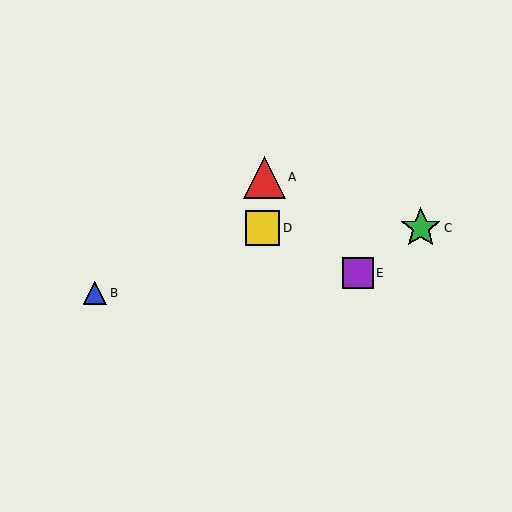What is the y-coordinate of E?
Object E is at y≈273.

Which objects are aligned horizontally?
Objects C, D are aligned horizontally.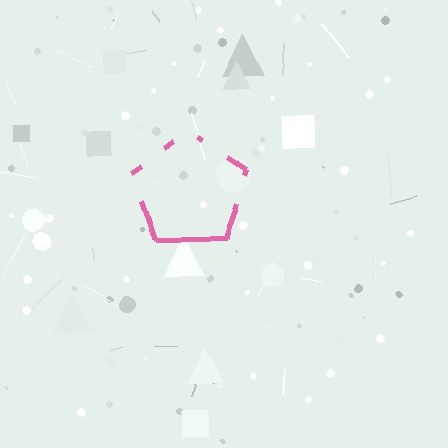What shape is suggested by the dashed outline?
The dashed outline suggests a pentagon.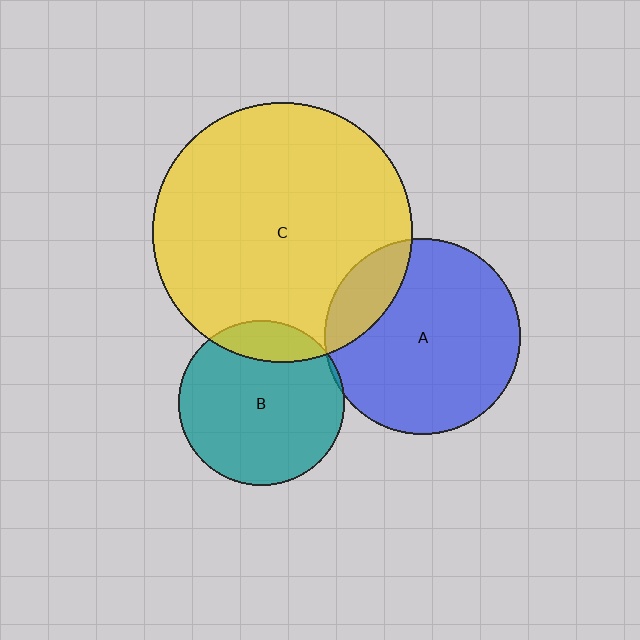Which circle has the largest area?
Circle C (yellow).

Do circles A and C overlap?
Yes.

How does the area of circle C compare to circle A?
Approximately 1.8 times.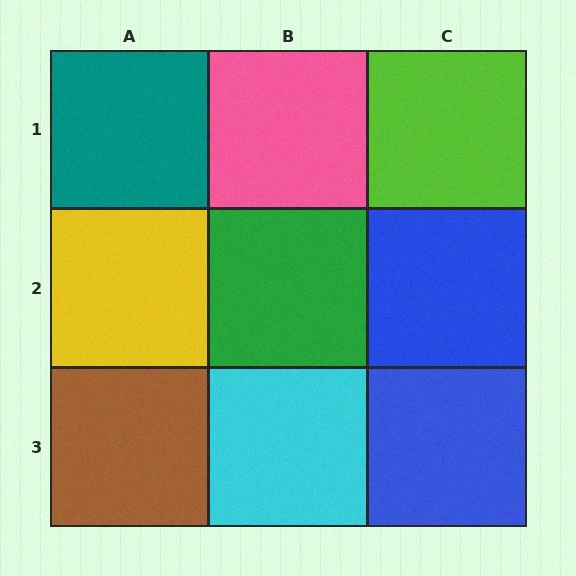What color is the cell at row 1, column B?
Pink.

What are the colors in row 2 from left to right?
Yellow, green, blue.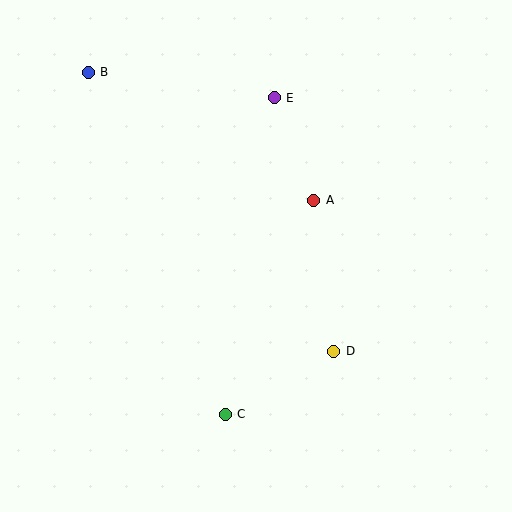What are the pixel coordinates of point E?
Point E is at (274, 98).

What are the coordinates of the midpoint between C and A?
The midpoint between C and A is at (269, 307).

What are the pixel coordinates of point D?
Point D is at (334, 351).